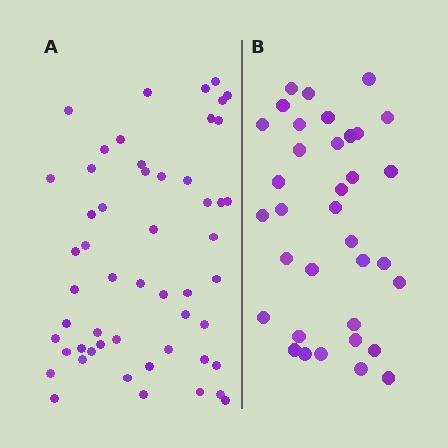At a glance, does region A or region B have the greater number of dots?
Region A (the left region) has more dots.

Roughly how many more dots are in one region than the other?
Region A has approximately 20 more dots than region B.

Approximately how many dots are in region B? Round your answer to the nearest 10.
About 40 dots. (The exact count is 35, which rounds to 40.)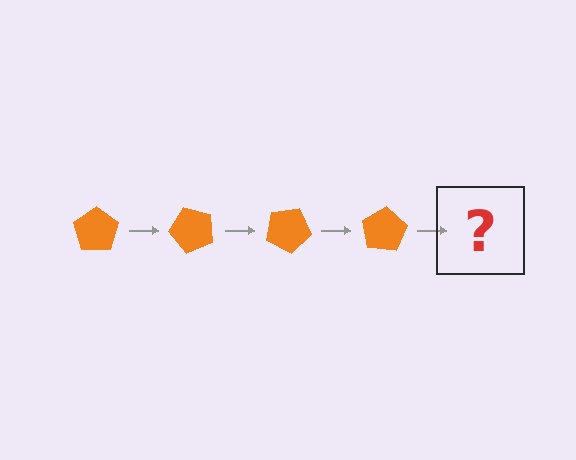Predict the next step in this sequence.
The next step is an orange pentagon rotated 200 degrees.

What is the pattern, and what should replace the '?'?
The pattern is that the pentagon rotates 50 degrees each step. The '?' should be an orange pentagon rotated 200 degrees.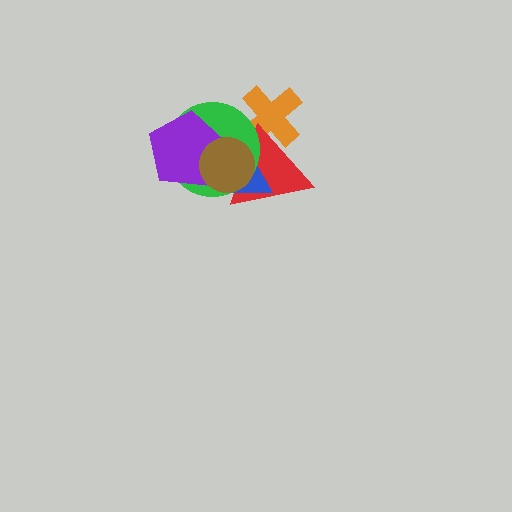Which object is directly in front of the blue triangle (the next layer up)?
The green circle is directly in front of the blue triangle.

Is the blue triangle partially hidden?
Yes, it is partially covered by another shape.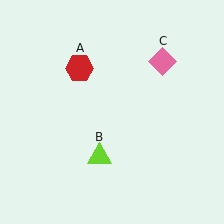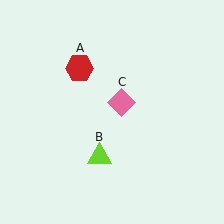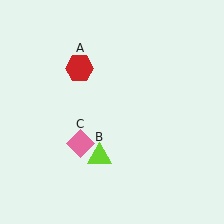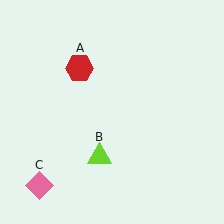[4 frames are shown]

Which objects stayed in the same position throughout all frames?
Red hexagon (object A) and lime triangle (object B) remained stationary.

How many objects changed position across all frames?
1 object changed position: pink diamond (object C).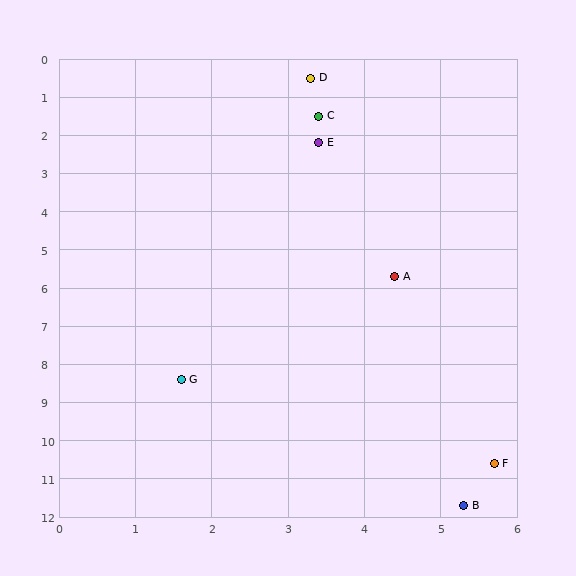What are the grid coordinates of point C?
Point C is at approximately (3.4, 1.5).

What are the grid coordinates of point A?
Point A is at approximately (4.4, 5.7).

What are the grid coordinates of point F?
Point F is at approximately (5.7, 10.6).